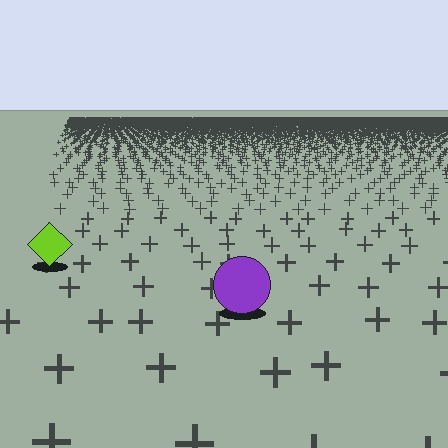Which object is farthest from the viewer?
The lime diamond is farthest from the viewer. It appears smaller and the ground texture around it is denser.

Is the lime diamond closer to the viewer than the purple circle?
No. The purple circle is closer — you can tell from the texture gradient: the ground texture is coarser near it.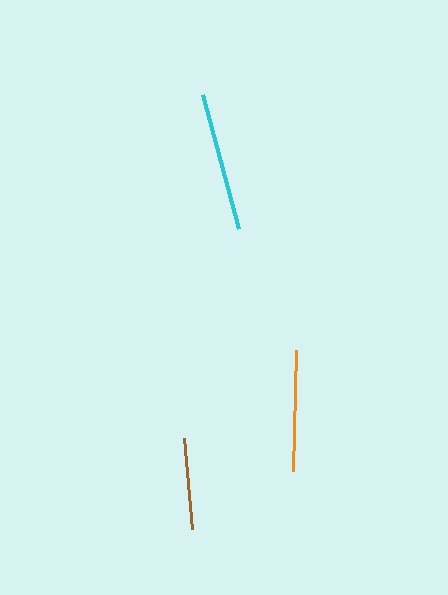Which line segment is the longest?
The cyan line is the longest at approximately 138 pixels.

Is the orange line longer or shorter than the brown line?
The orange line is longer than the brown line.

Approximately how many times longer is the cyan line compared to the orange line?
The cyan line is approximately 1.1 times the length of the orange line.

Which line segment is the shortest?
The brown line is the shortest at approximately 91 pixels.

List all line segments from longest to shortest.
From longest to shortest: cyan, orange, brown.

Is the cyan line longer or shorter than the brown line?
The cyan line is longer than the brown line.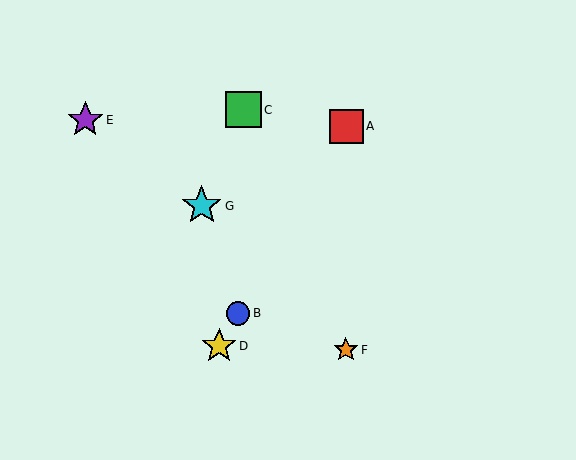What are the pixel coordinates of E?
Object E is at (85, 120).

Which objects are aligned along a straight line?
Objects A, B, D are aligned along a straight line.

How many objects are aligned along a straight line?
3 objects (A, B, D) are aligned along a straight line.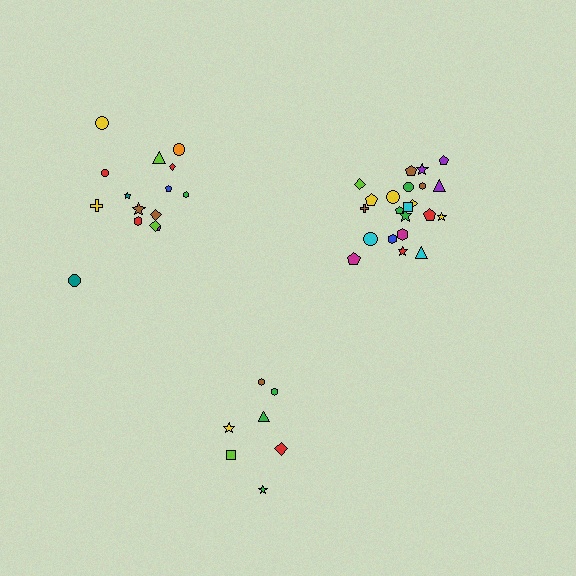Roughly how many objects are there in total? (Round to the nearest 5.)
Roughly 45 objects in total.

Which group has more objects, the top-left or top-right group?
The top-right group.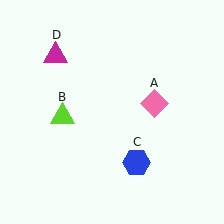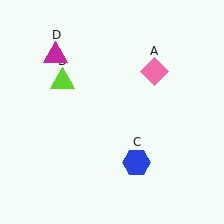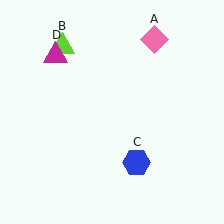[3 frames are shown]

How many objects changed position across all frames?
2 objects changed position: pink diamond (object A), lime triangle (object B).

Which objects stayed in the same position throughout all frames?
Blue hexagon (object C) and magenta triangle (object D) remained stationary.